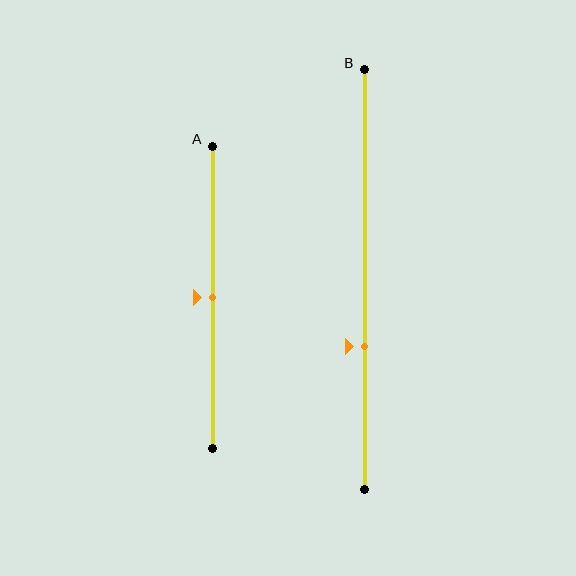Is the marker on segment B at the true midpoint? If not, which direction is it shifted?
No, the marker on segment B is shifted downward by about 16% of the segment length.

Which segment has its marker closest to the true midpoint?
Segment A has its marker closest to the true midpoint.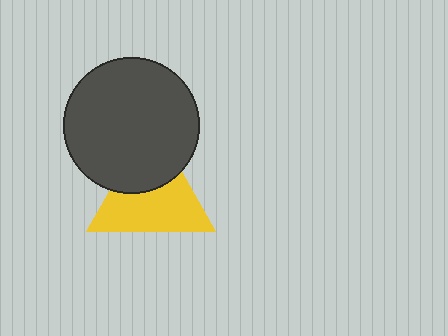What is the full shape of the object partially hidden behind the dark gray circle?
The partially hidden object is a yellow triangle.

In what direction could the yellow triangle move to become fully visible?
The yellow triangle could move down. That would shift it out from behind the dark gray circle entirely.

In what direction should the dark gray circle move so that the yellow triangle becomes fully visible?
The dark gray circle should move up. That is the shortest direction to clear the overlap and leave the yellow triangle fully visible.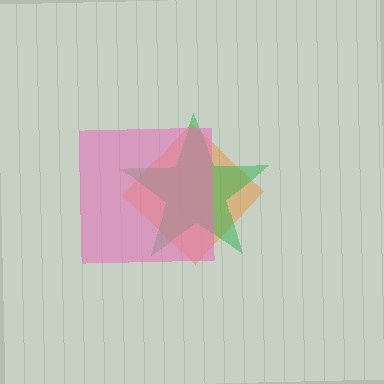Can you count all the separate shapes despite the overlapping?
Yes, there are 3 separate shapes.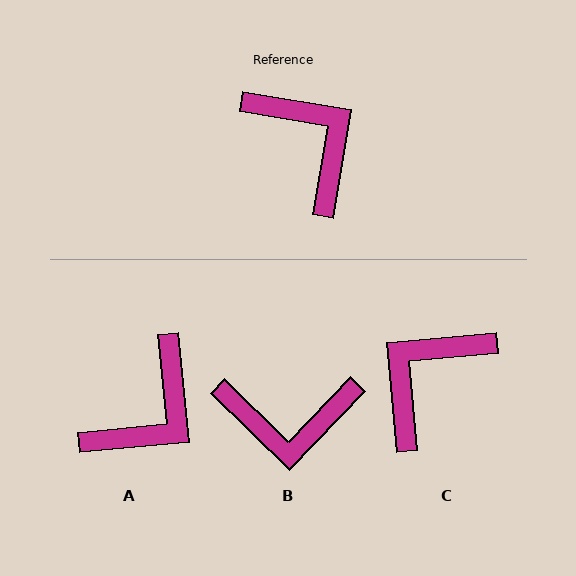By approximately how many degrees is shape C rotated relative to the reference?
Approximately 105 degrees counter-clockwise.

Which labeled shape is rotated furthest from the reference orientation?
B, about 125 degrees away.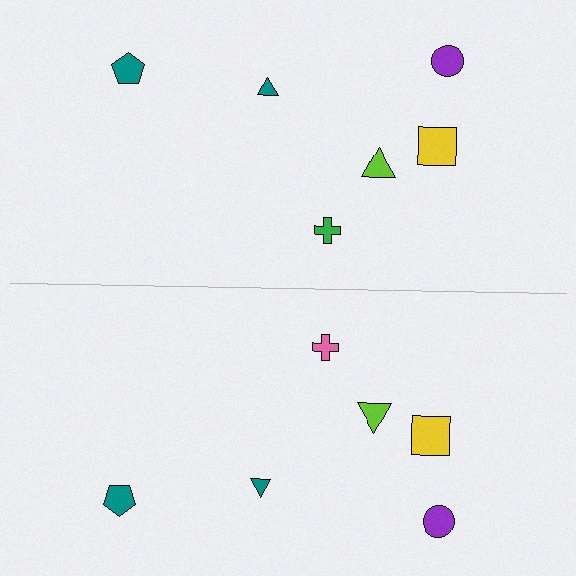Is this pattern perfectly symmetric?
No, the pattern is not perfectly symmetric. The pink cross on the bottom side breaks the symmetry — its mirror counterpart is green.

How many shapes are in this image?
There are 12 shapes in this image.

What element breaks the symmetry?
The pink cross on the bottom side breaks the symmetry — its mirror counterpart is green.